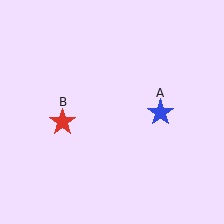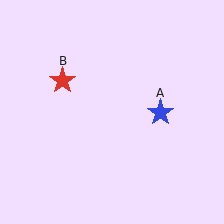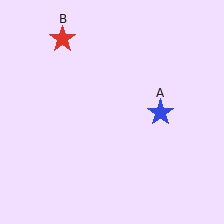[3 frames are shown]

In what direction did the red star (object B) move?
The red star (object B) moved up.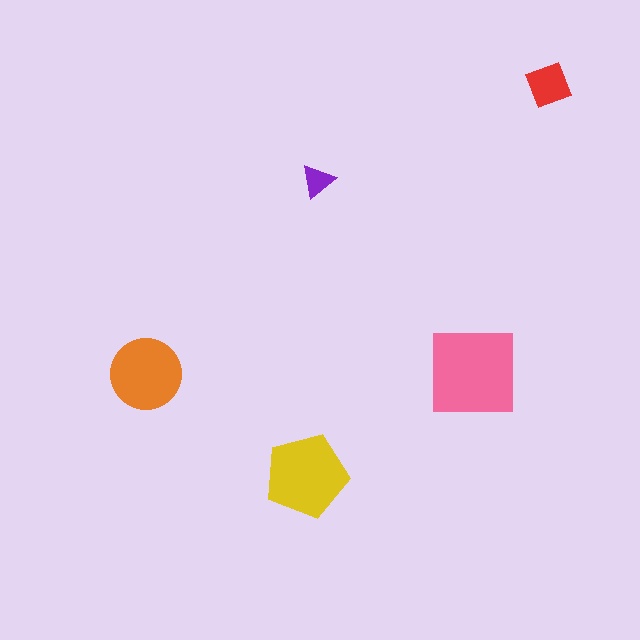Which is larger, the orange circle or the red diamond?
The orange circle.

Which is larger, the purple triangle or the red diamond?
The red diamond.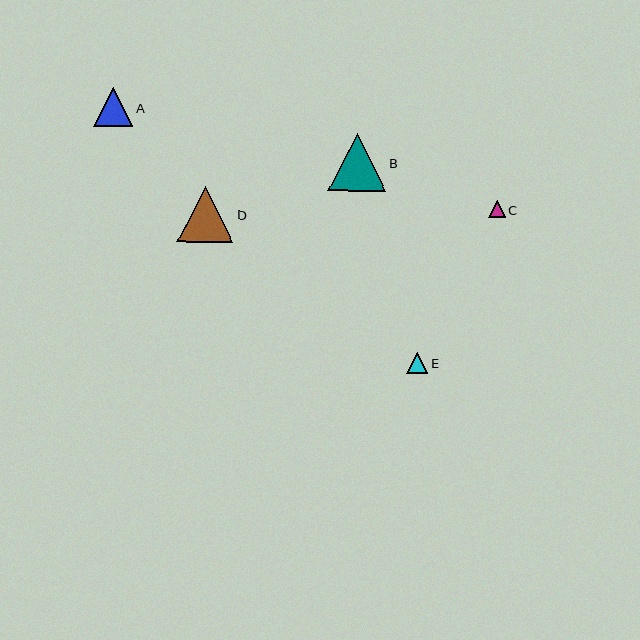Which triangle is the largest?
Triangle B is the largest with a size of approximately 58 pixels.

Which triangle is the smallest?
Triangle C is the smallest with a size of approximately 16 pixels.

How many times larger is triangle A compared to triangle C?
Triangle A is approximately 2.4 times the size of triangle C.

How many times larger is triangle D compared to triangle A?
Triangle D is approximately 1.4 times the size of triangle A.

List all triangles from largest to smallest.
From largest to smallest: B, D, A, E, C.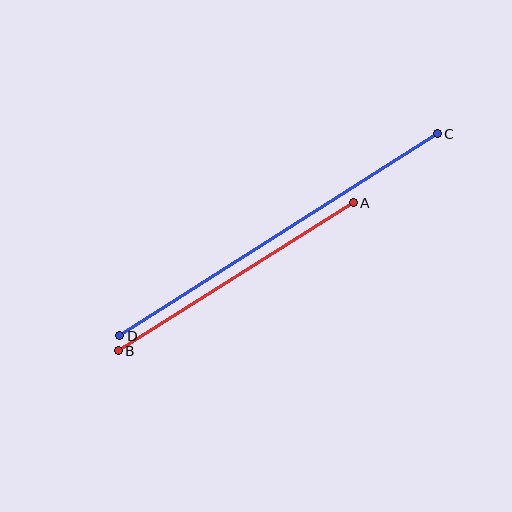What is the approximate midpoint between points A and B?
The midpoint is at approximately (236, 277) pixels.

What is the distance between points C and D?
The distance is approximately 376 pixels.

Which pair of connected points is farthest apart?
Points C and D are farthest apart.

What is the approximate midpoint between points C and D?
The midpoint is at approximately (279, 235) pixels.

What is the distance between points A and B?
The distance is approximately 278 pixels.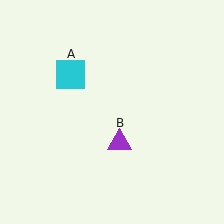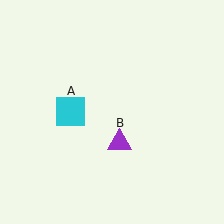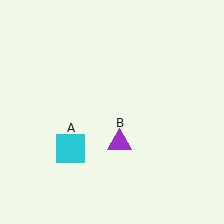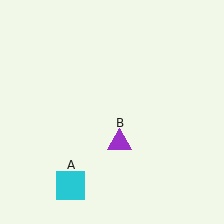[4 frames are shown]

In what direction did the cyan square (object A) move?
The cyan square (object A) moved down.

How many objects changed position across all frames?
1 object changed position: cyan square (object A).